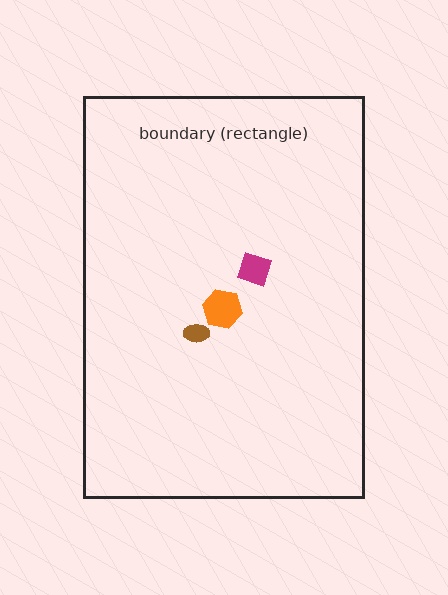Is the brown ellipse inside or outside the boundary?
Inside.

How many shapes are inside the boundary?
3 inside, 0 outside.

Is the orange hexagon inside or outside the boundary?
Inside.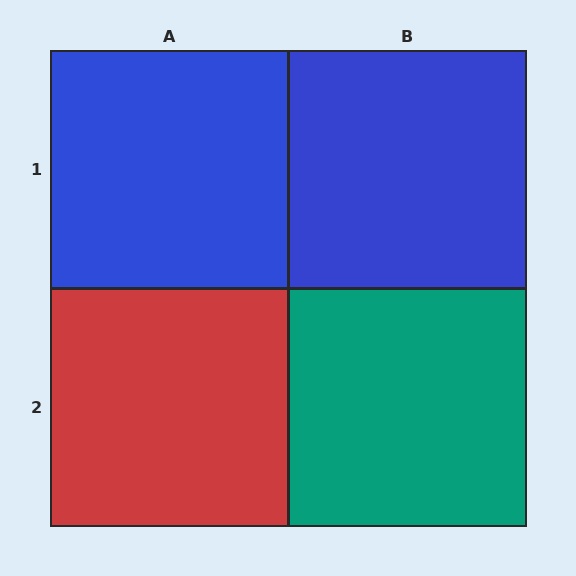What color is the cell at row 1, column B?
Blue.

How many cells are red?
1 cell is red.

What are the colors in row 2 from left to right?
Red, teal.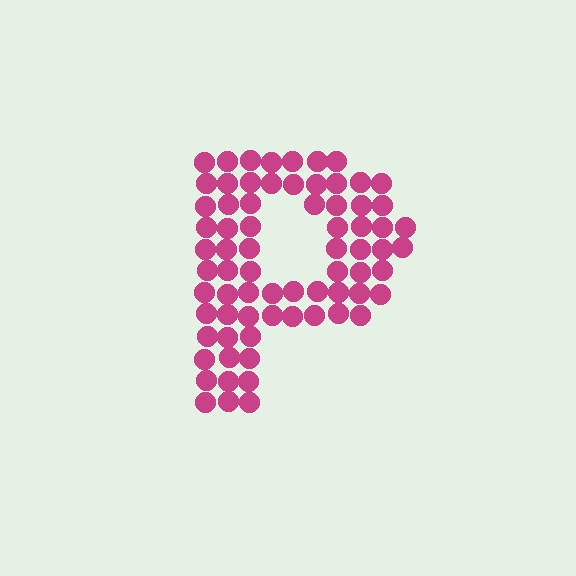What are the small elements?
The small elements are circles.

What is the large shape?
The large shape is the letter P.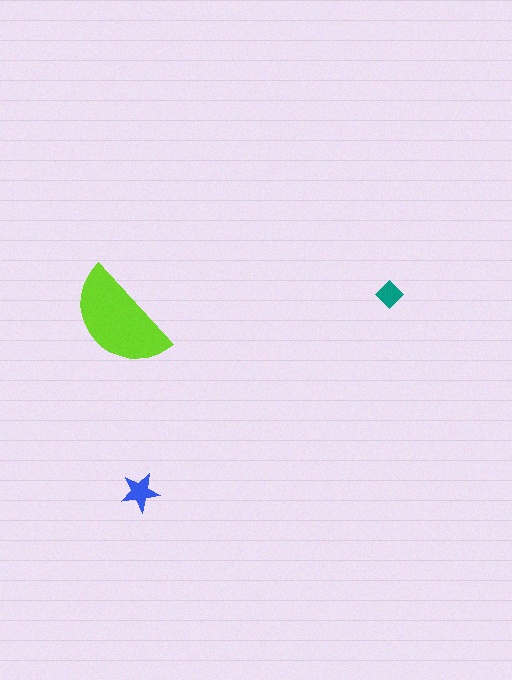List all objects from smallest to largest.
The teal diamond, the blue star, the lime semicircle.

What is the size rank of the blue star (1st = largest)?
2nd.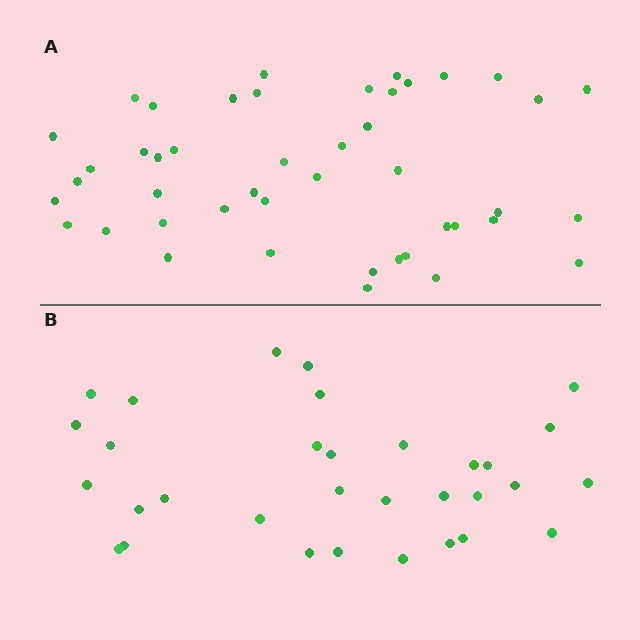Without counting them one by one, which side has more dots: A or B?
Region A (the top region) has more dots.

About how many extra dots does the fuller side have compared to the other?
Region A has approximately 15 more dots than region B.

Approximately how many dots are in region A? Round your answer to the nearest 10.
About 40 dots. (The exact count is 45, which rounds to 40.)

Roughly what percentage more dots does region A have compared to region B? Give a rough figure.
About 40% more.